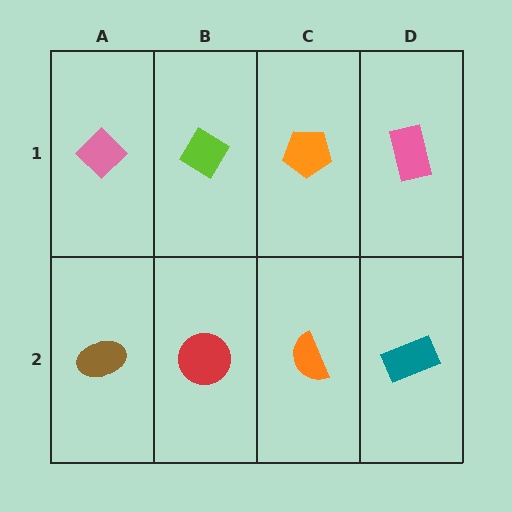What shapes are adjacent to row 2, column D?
A pink rectangle (row 1, column D), an orange semicircle (row 2, column C).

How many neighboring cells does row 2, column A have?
2.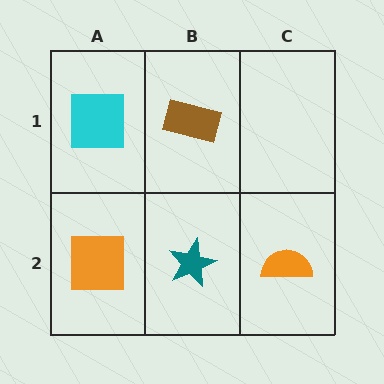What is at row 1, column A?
A cyan square.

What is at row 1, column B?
A brown rectangle.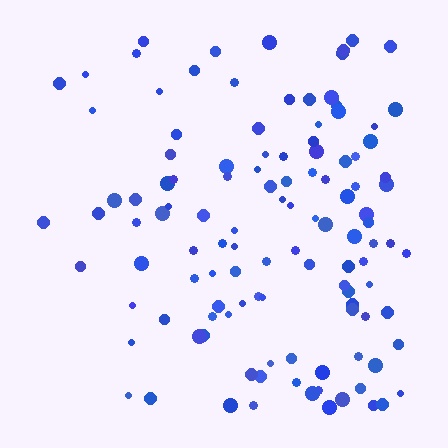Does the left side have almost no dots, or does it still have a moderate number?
Still a moderate number, just noticeably fewer than the right.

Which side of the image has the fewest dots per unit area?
The left.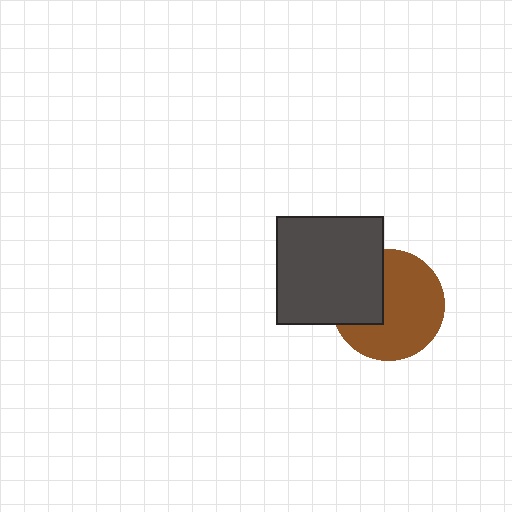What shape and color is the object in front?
The object in front is a dark gray square.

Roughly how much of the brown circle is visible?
Most of it is visible (roughly 67%).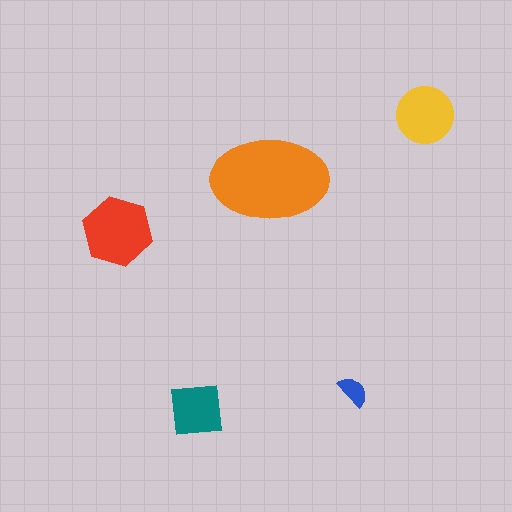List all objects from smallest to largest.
The blue semicircle, the teal square, the yellow circle, the red hexagon, the orange ellipse.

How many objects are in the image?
There are 5 objects in the image.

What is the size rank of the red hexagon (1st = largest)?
2nd.